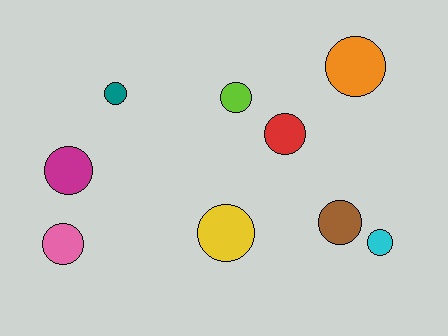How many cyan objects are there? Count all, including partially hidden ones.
There is 1 cyan object.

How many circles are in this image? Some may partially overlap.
There are 9 circles.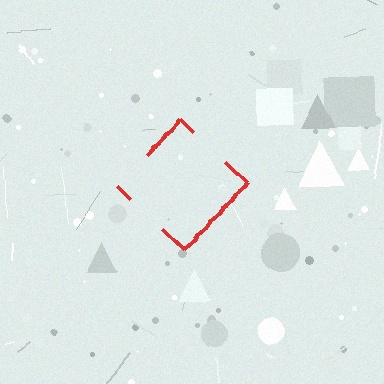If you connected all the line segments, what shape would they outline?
They would outline a diamond.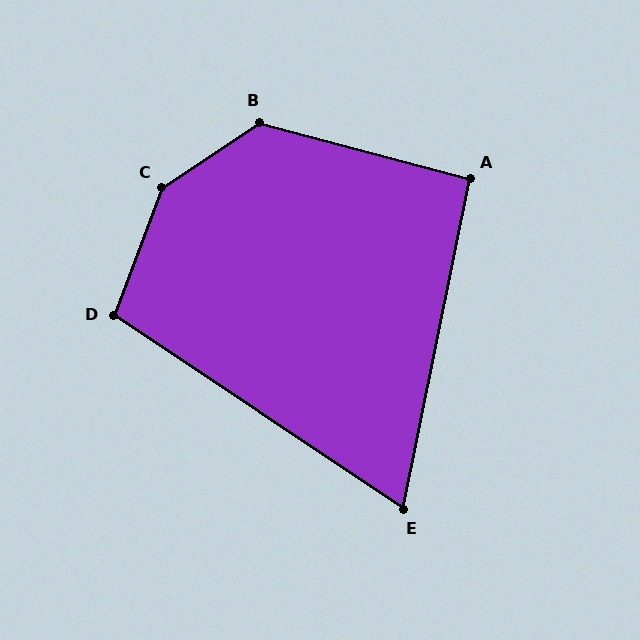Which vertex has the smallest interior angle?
E, at approximately 68 degrees.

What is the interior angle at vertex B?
Approximately 132 degrees (obtuse).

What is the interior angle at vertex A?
Approximately 93 degrees (approximately right).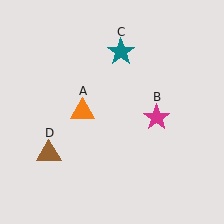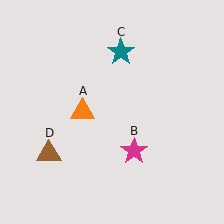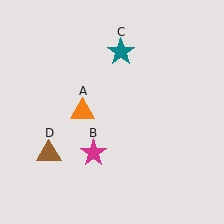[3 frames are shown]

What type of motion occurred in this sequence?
The magenta star (object B) rotated clockwise around the center of the scene.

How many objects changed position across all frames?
1 object changed position: magenta star (object B).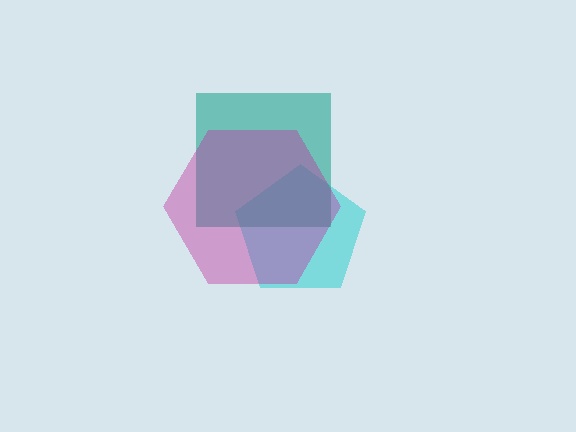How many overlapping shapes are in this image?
There are 3 overlapping shapes in the image.